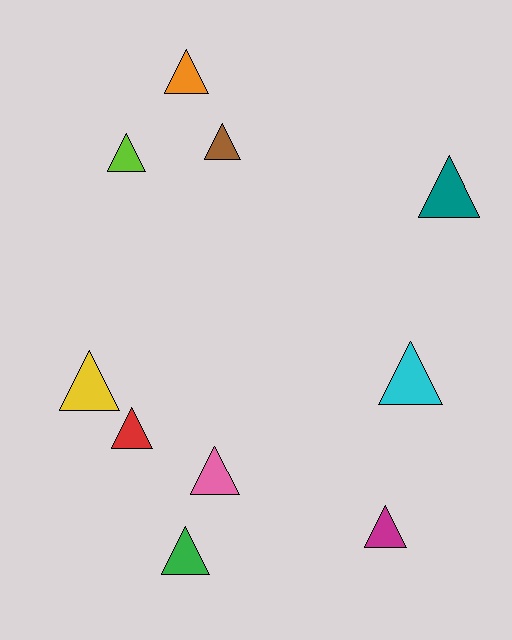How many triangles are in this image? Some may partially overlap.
There are 10 triangles.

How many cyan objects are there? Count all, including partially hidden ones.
There is 1 cyan object.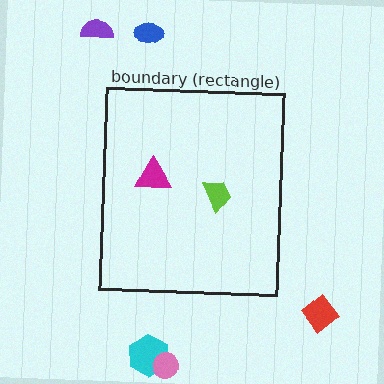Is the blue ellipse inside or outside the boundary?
Outside.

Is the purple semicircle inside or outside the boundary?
Outside.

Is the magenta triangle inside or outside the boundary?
Inside.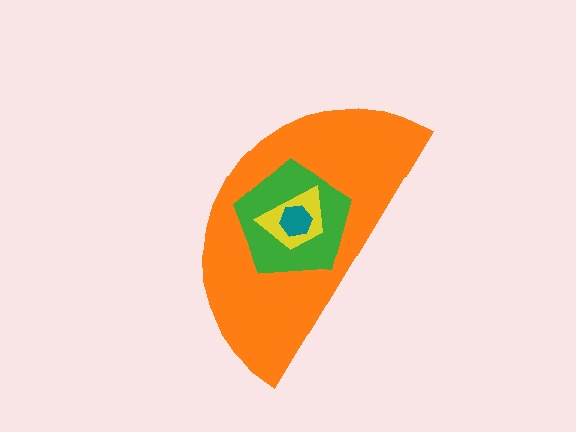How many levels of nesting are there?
4.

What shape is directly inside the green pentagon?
The yellow trapezoid.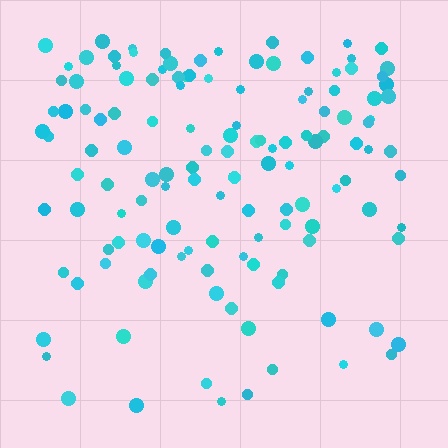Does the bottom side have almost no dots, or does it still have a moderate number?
Still a moderate number, just noticeably fewer than the top.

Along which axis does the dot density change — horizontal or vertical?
Vertical.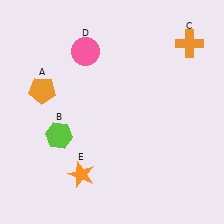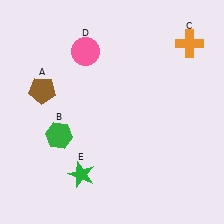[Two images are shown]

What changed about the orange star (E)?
In Image 1, E is orange. In Image 2, it changed to green.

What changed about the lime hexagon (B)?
In Image 1, B is lime. In Image 2, it changed to green.